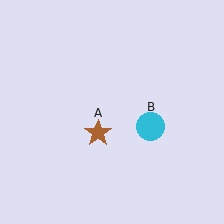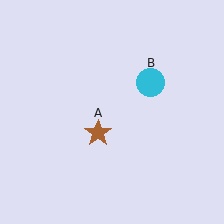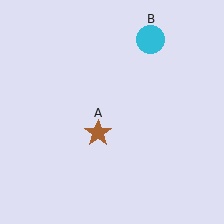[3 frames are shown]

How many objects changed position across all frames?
1 object changed position: cyan circle (object B).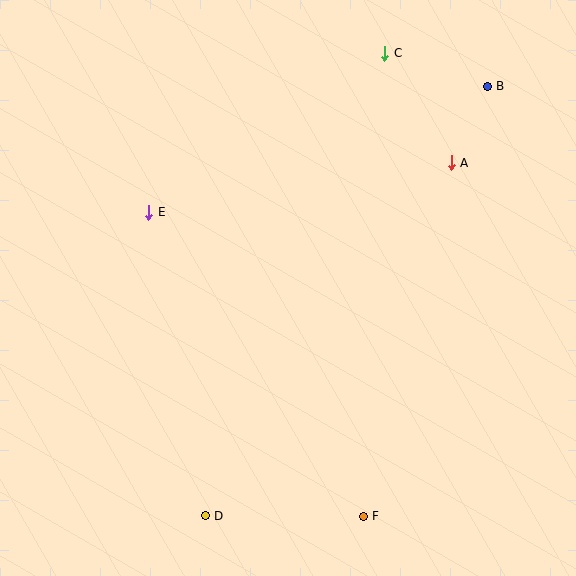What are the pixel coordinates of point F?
Point F is at (363, 516).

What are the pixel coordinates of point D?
Point D is at (205, 516).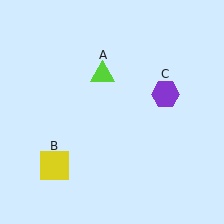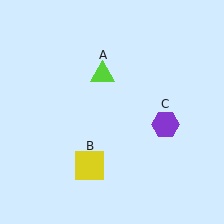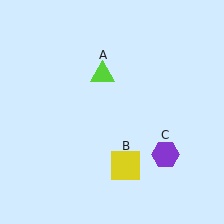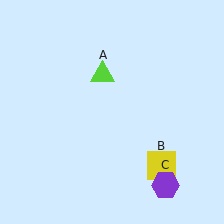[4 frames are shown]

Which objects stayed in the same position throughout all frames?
Lime triangle (object A) remained stationary.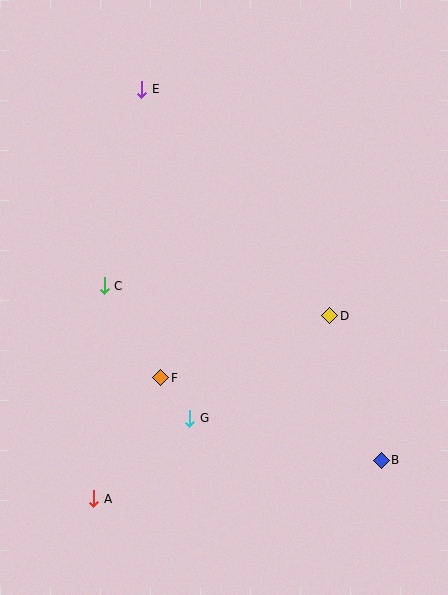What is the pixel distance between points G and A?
The distance between G and A is 125 pixels.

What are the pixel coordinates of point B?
Point B is at (381, 460).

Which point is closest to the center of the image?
Point F at (161, 378) is closest to the center.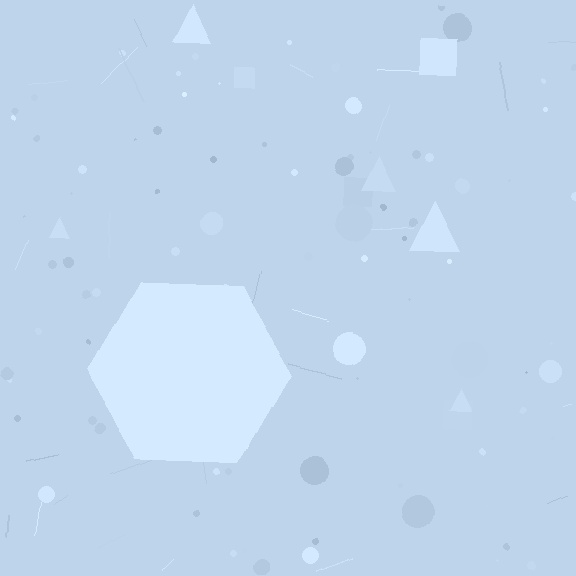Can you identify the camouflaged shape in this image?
The camouflaged shape is a hexagon.